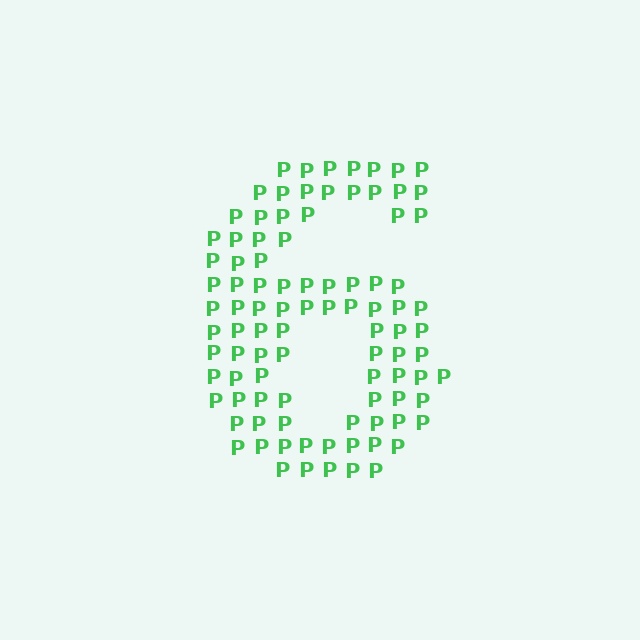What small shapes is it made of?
It is made of small letter P's.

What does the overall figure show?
The overall figure shows the digit 6.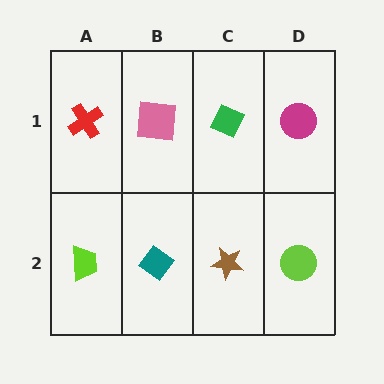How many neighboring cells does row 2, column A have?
2.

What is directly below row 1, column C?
A brown star.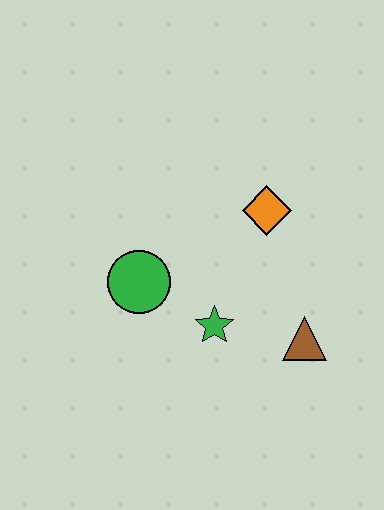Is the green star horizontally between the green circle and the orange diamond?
Yes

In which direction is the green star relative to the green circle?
The green star is to the right of the green circle.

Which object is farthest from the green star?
The orange diamond is farthest from the green star.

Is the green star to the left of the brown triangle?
Yes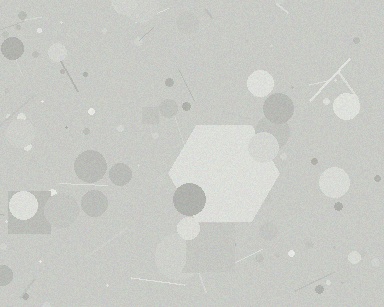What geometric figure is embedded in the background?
A hexagon is embedded in the background.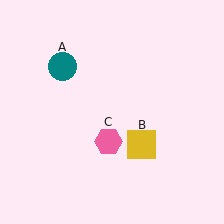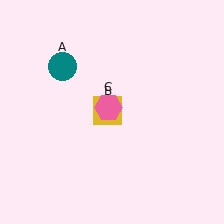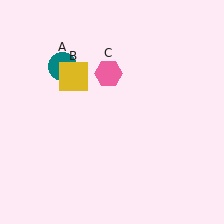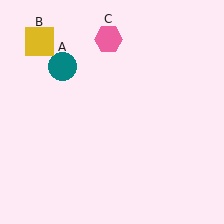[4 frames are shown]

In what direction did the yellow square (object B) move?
The yellow square (object B) moved up and to the left.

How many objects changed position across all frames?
2 objects changed position: yellow square (object B), pink hexagon (object C).